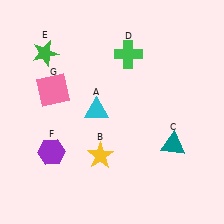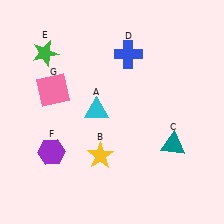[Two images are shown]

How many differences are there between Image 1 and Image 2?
There is 1 difference between the two images.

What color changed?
The cross (D) changed from green in Image 1 to blue in Image 2.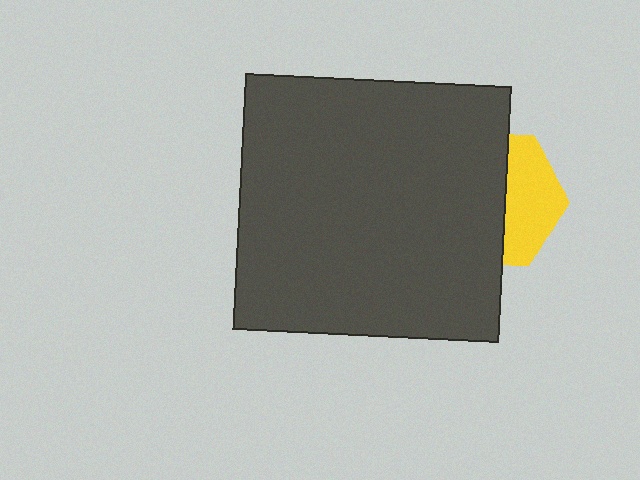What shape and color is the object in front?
The object in front is a dark gray rectangle.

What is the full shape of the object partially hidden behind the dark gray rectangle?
The partially hidden object is a yellow hexagon.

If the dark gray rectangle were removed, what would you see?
You would see the complete yellow hexagon.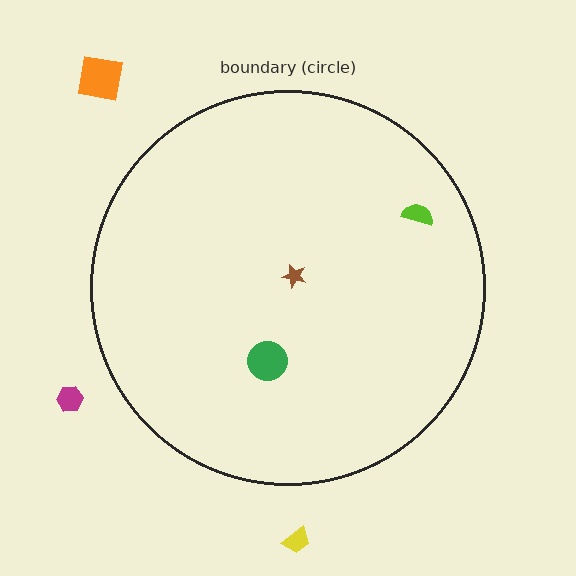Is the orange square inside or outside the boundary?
Outside.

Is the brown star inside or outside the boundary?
Inside.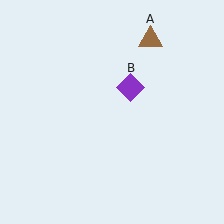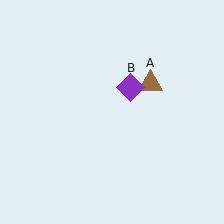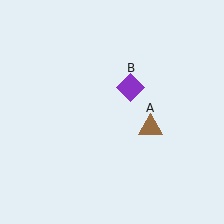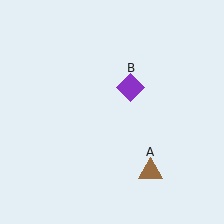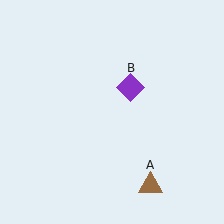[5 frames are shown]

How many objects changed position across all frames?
1 object changed position: brown triangle (object A).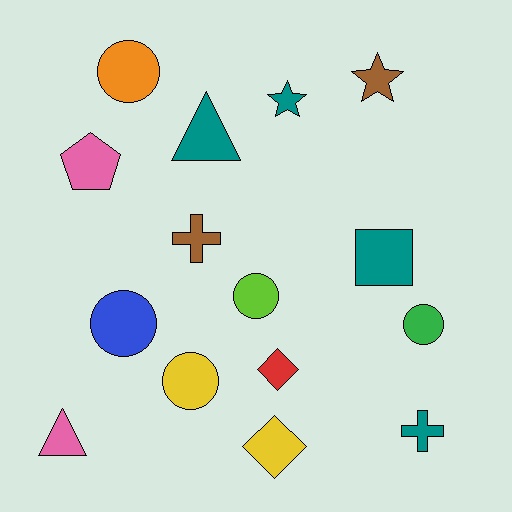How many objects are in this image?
There are 15 objects.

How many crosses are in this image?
There are 2 crosses.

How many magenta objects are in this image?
There are no magenta objects.